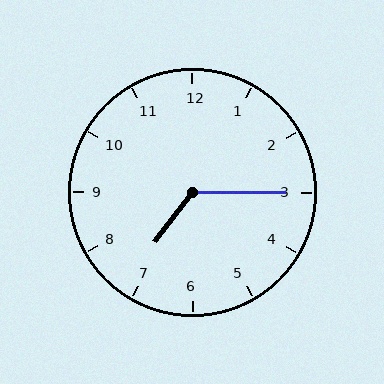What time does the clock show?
7:15.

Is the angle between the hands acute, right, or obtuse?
It is obtuse.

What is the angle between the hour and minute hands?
Approximately 128 degrees.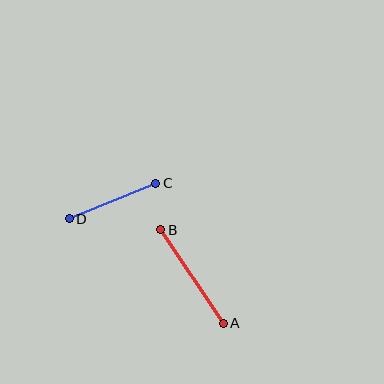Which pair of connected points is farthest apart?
Points A and B are farthest apart.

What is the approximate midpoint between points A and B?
The midpoint is at approximately (192, 277) pixels.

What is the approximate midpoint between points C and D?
The midpoint is at approximately (113, 201) pixels.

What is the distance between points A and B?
The distance is approximately 112 pixels.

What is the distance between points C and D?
The distance is approximately 94 pixels.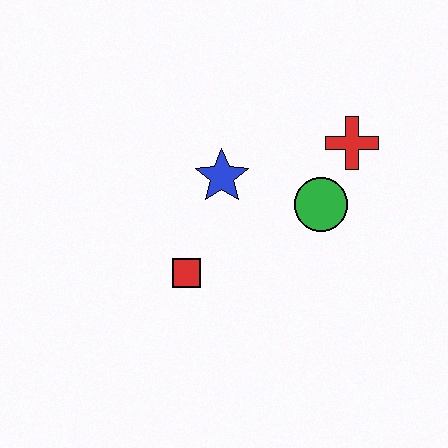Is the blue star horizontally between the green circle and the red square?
Yes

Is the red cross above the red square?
Yes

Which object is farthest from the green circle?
The red square is farthest from the green circle.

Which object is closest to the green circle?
The red cross is closest to the green circle.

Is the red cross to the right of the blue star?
Yes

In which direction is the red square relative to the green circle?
The red square is to the left of the green circle.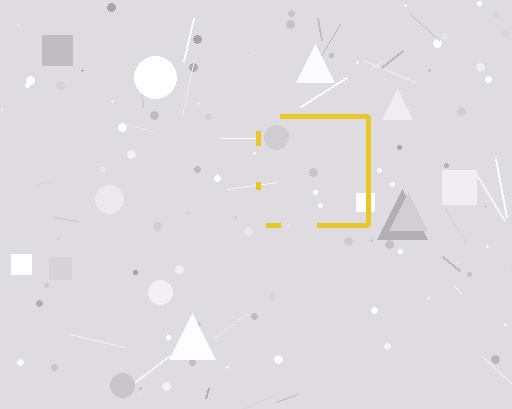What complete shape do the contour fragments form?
The contour fragments form a square.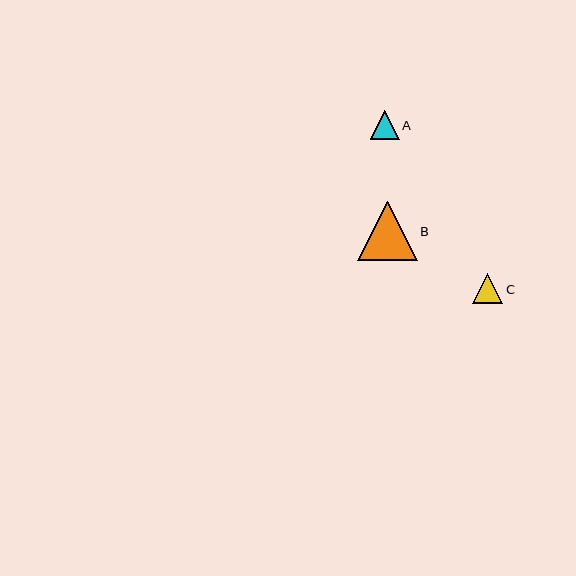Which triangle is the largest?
Triangle B is the largest with a size of approximately 60 pixels.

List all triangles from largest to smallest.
From largest to smallest: B, C, A.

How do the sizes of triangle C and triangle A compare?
Triangle C and triangle A are approximately the same size.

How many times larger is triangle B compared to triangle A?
Triangle B is approximately 2.1 times the size of triangle A.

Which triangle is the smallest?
Triangle A is the smallest with a size of approximately 29 pixels.